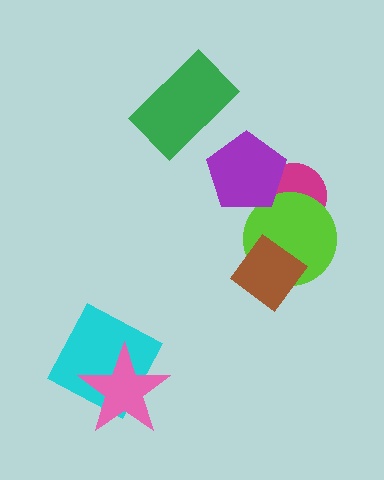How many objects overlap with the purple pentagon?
2 objects overlap with the purple pentagon.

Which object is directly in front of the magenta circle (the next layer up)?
The lime circle is directly in front of the magenta circle.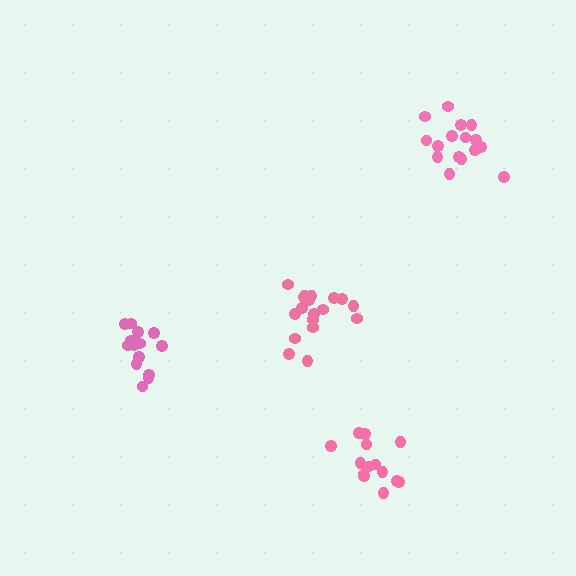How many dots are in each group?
Group 1: 18 dots, Group 2: 16 dots, Group 3: 16 dots, Group 4: 14 dots (64 total).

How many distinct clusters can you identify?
There are 4 distinct clusters.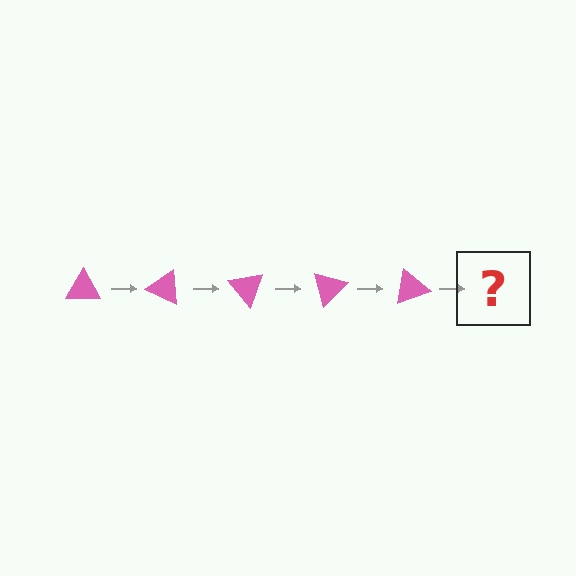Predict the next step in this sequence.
The next step is a pink triangle rotated 125 degrees.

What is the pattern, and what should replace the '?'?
The pattern is that the triangle rotates 25 degrees each step. The '?' should be a pink triangle rotated 125 degrees.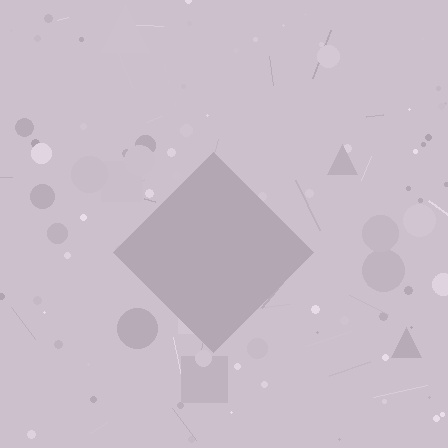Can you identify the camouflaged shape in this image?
The camouflaged shape is a diamond.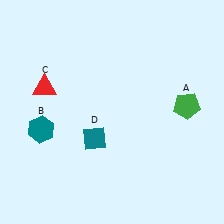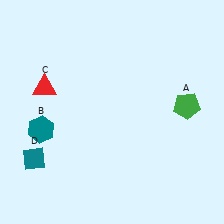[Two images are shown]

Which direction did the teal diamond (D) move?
The teal diamond (D) moved left.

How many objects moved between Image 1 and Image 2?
1 object moved between the two images.